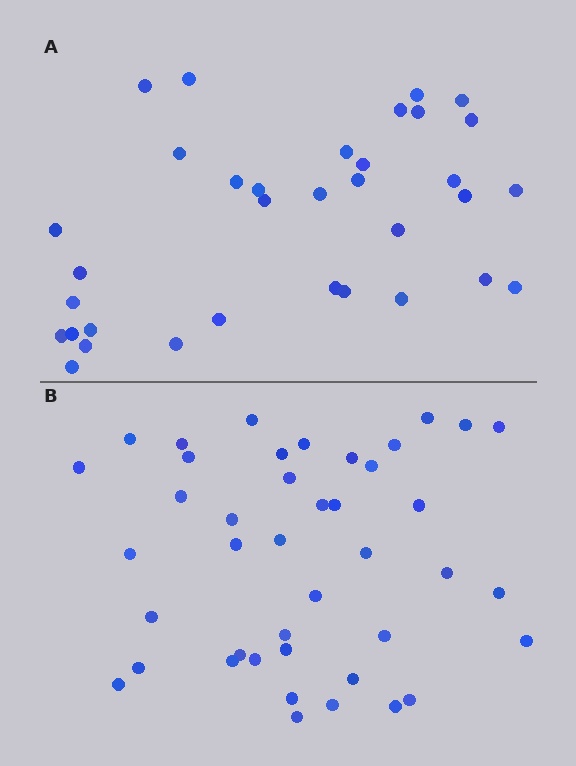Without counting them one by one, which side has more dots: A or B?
Region B (the bottom region) has more dots.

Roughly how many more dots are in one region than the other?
Region B has roughly 8 or so more dots than region A.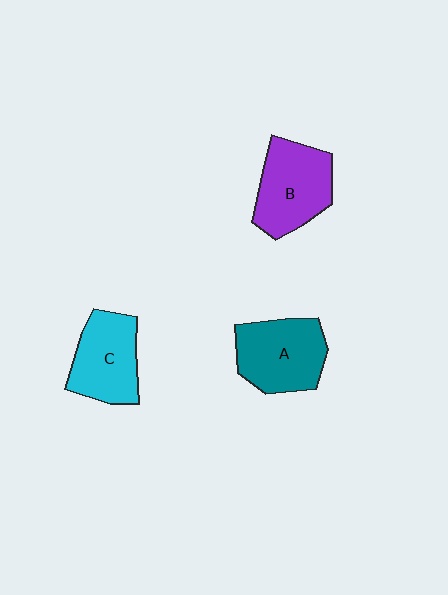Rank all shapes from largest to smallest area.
From largest to smallest: A (teal), B (purple), C (cyan).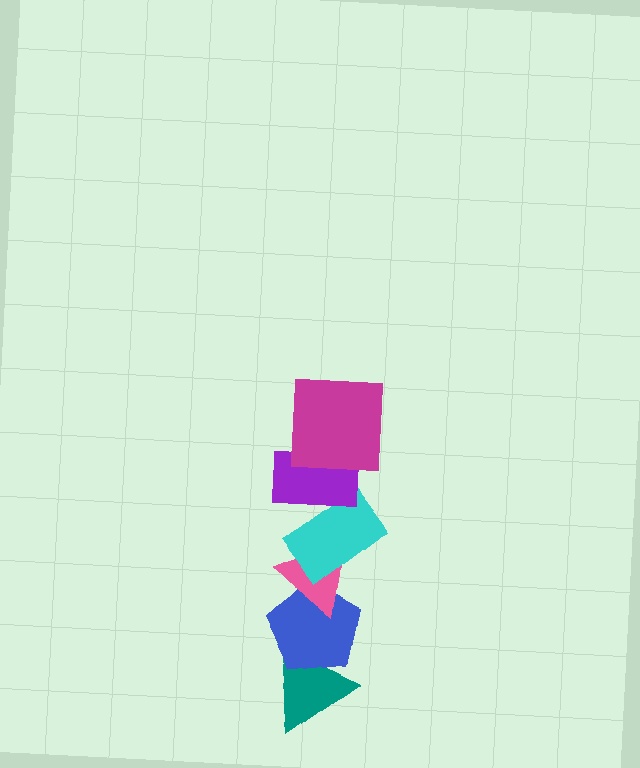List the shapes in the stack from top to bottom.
From top to bottom: the magenta square, the purple rectangle, the cyan rectangle, the pink triangle, the blue pentagon, the teal triangle.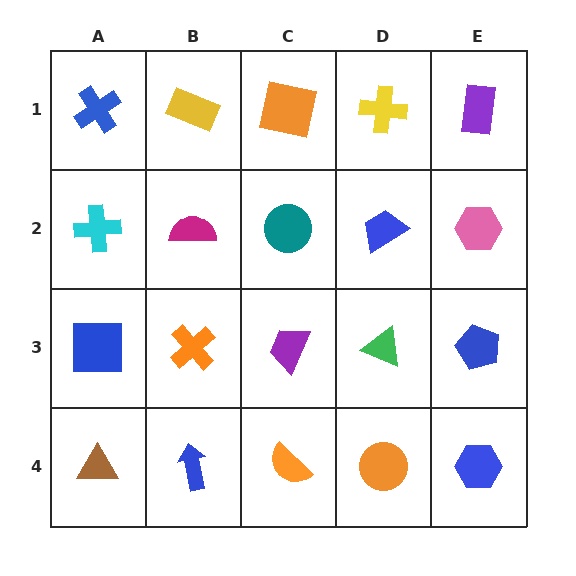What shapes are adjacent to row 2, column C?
An orange square (row 1, column C), a purple trapezoid (row 3, column C), a magenta semicircle (row 2, column B), a blue trapezoid (row 2, column D).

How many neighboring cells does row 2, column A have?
3.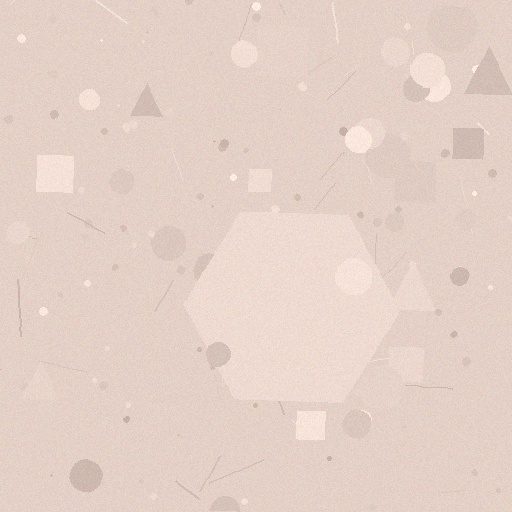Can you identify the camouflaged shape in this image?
The camouflaged shape is a hexagon.